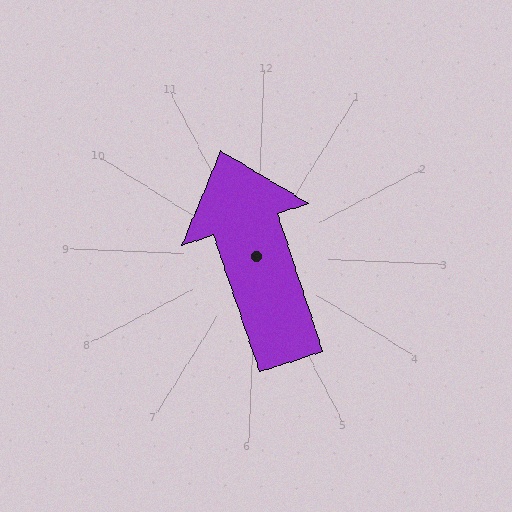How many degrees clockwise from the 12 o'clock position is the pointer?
Approximately 339 degrees.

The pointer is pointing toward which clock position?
Roughly 11 o'clock.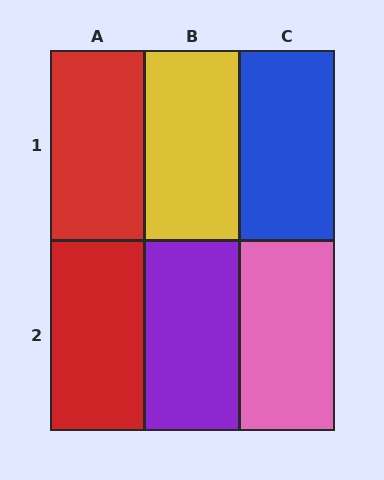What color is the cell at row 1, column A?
Red.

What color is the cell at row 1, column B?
Yellow.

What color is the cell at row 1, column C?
Blue.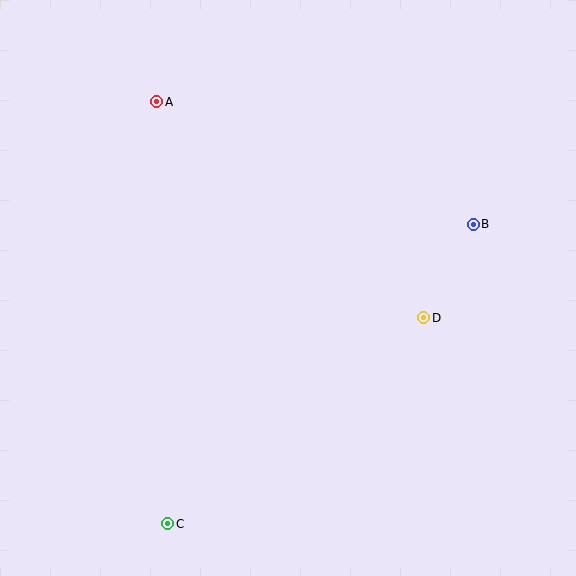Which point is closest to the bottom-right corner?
Point D is closest to the bottom-right corner.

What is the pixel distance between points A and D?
The distance between A and D is 344 pixels.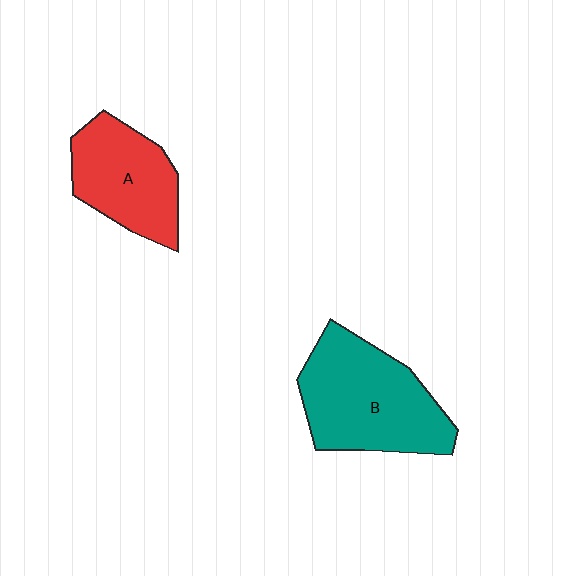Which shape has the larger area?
Shape B (teal).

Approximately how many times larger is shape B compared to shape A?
Approximately 1.4 times.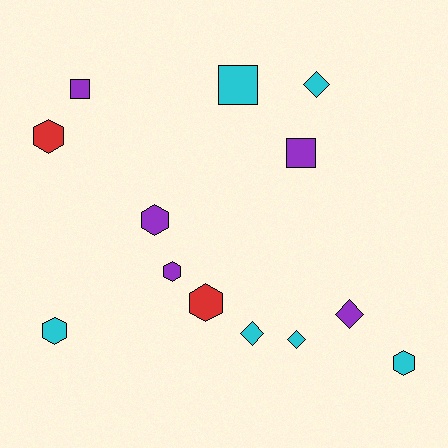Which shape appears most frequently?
Hexagon, with 6 objects.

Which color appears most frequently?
Cyan, with 6 objects.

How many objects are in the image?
There are 13 objects.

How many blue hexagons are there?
There are no blue hexagons.